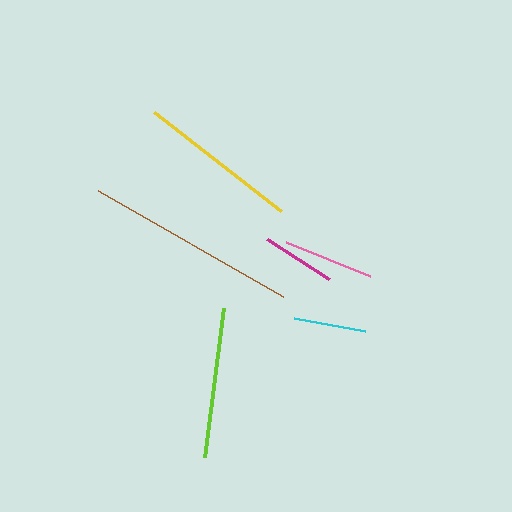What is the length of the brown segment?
The brown segment is approximately 213 pixels long.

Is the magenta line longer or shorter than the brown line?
The brown line is longer than the magenta line.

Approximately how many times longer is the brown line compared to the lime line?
The brown line is approximately 1.4 times the length of the lime line.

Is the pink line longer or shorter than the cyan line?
The pink line is longer than the cyan line.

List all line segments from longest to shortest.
From longest to shortest: brown, yellow, lime, pink, magenta, cyan.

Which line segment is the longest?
The brown line is the longest at approximately 213 pixels.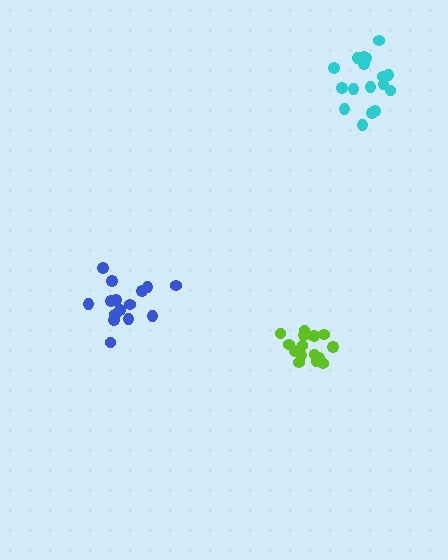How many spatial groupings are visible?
There are 3 spatial groupings.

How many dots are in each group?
Group 1: 15 dots, Group 2: 17 dots, Group 3: 16 dots (48 total).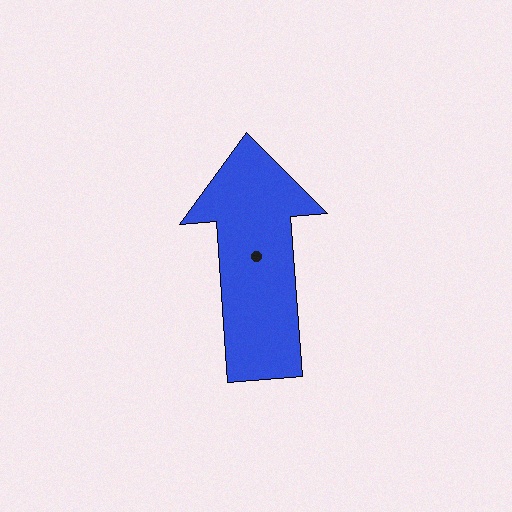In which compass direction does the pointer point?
North.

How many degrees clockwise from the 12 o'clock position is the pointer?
Approximately 356 degrees.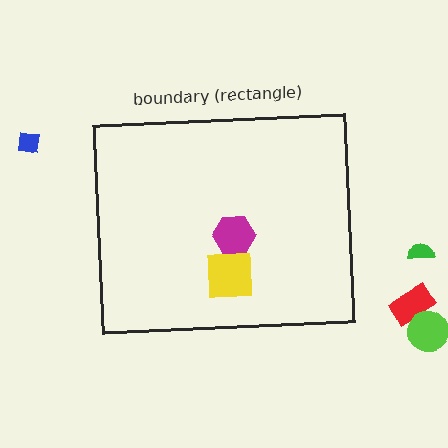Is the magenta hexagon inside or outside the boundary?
Inside.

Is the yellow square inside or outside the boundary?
Inside.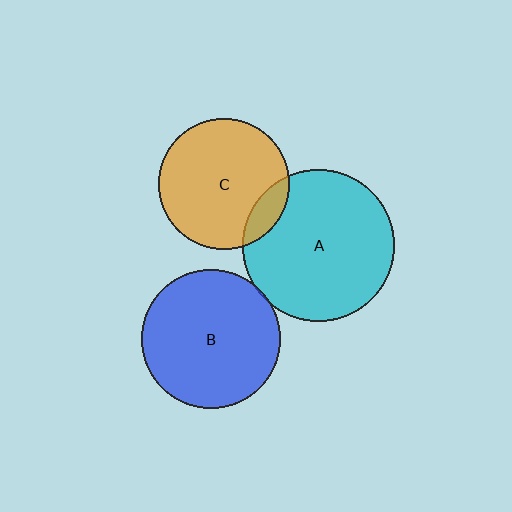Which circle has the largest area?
Circle A (cyan).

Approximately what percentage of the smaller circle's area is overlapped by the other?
Approximately 5%.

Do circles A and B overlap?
Yes.